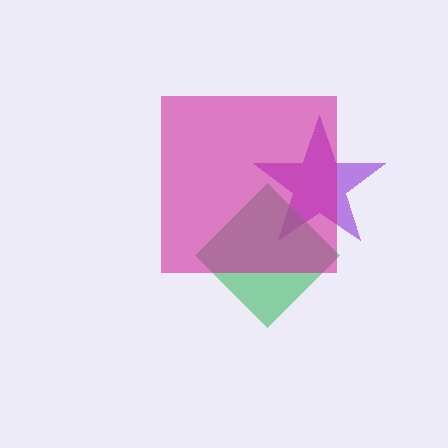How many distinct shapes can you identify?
There are 3 distinct shapes: a purple star, a green diamond, a magenta square.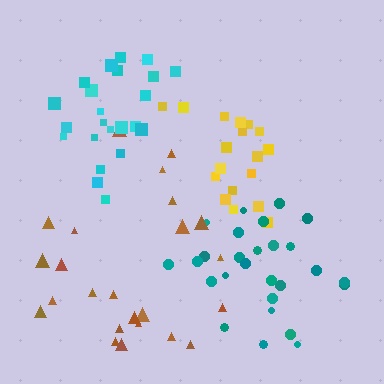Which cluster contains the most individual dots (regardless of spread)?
Teal (27).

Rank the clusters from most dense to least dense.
yellow, cyan, teal, brown.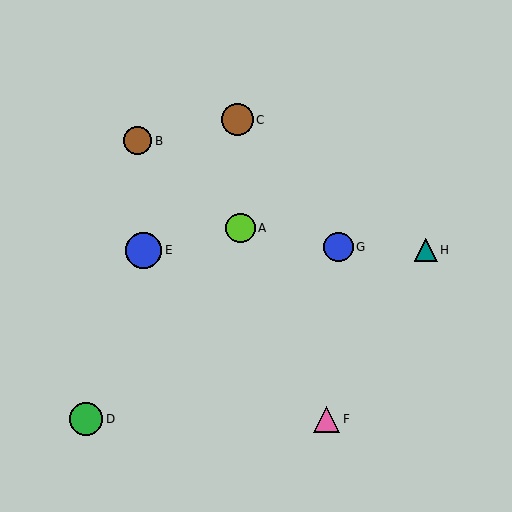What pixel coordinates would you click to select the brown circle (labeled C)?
Click at (237, 120) to select the brown circle C.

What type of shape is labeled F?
Shape F is a pink triangle.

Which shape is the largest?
The blue circle (labeled E) is the largest.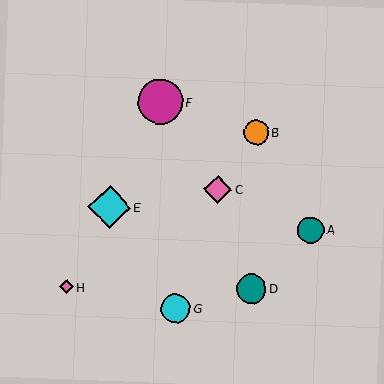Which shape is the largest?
The magenta circle (labeled F) is the largest.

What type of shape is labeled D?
Shape D is a teal circle.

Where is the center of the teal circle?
The center of the teal circle is at (311, 230).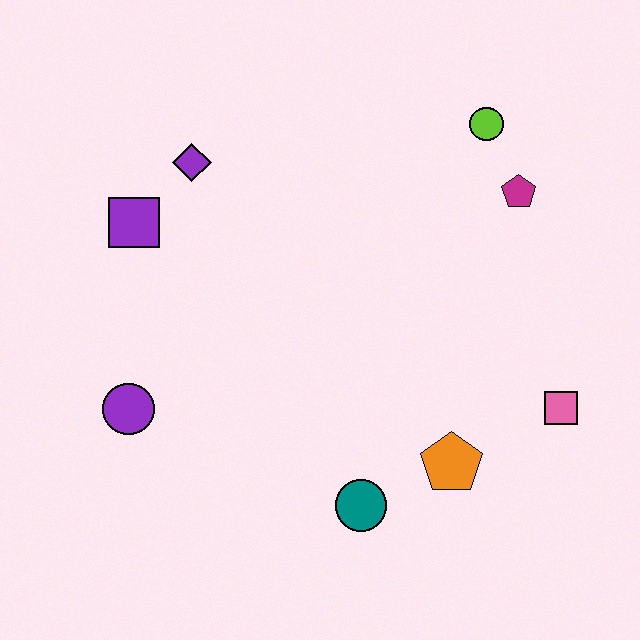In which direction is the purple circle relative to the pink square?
The purple circle is to the left of the pink square.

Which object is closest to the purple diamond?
The purple square is closest to the purple diamond.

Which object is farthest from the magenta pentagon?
The purple circle is farthest from the magenta pentagon.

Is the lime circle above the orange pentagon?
Yes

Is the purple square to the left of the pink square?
Yes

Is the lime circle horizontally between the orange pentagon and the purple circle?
No